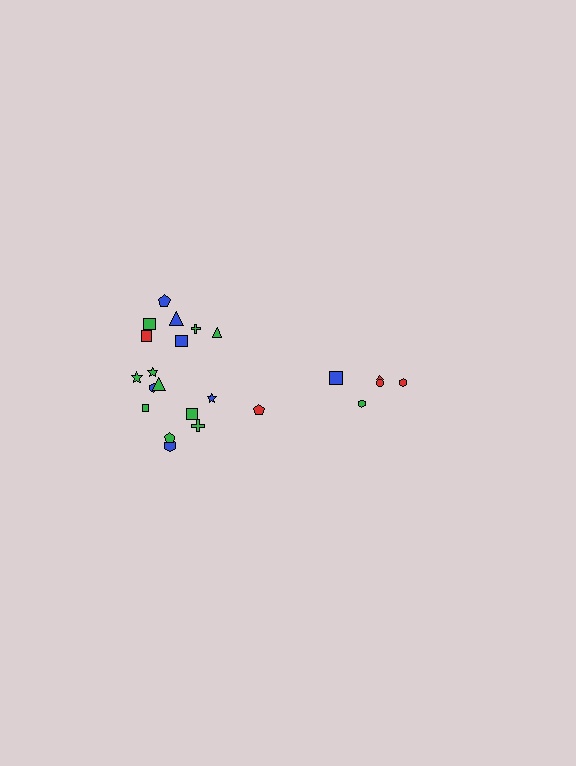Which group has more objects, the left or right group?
The left group.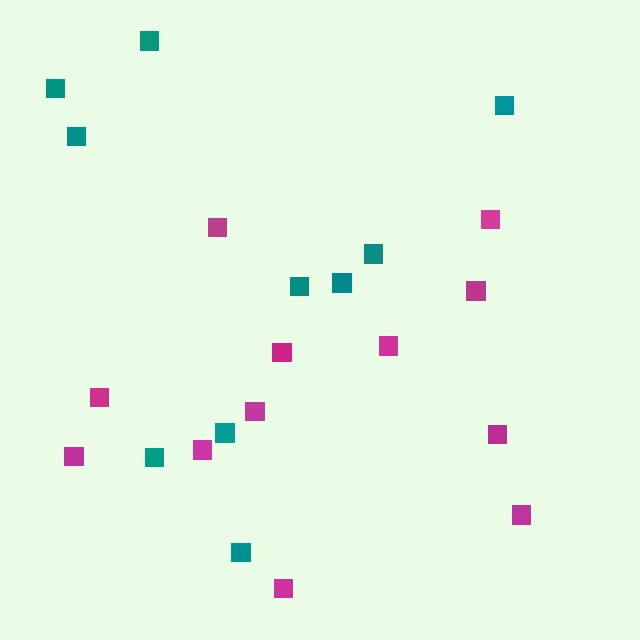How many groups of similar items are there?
There are 2 groups: one group of teal squares (10) and one group of magenta squares (12).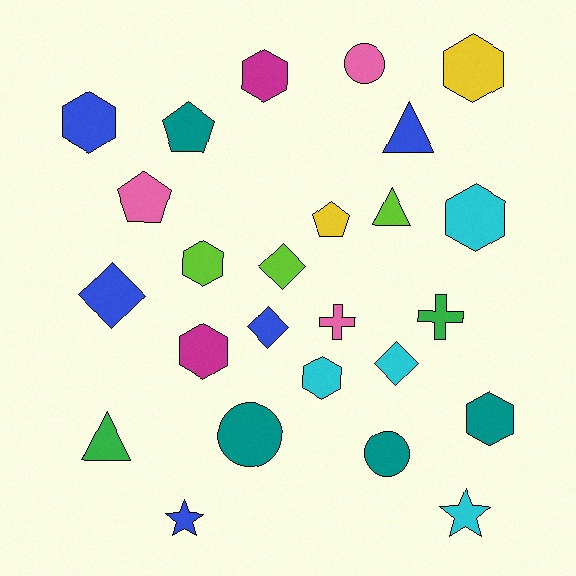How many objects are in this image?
There are 25 objects.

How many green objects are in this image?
There are 2 green objects.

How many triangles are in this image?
There are 3 triangles.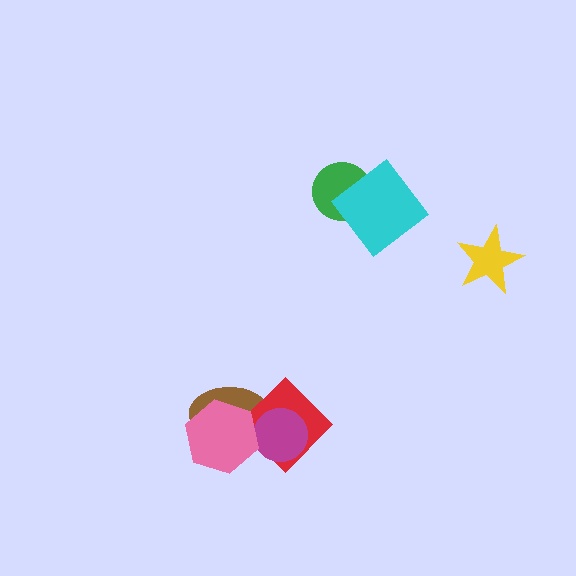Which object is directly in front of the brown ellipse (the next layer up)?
The red diamond is directly in front of the brown ellipse.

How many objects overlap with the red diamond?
3 objects overlap with the red diamond.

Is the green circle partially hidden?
Yes, it is partially covered by another shape.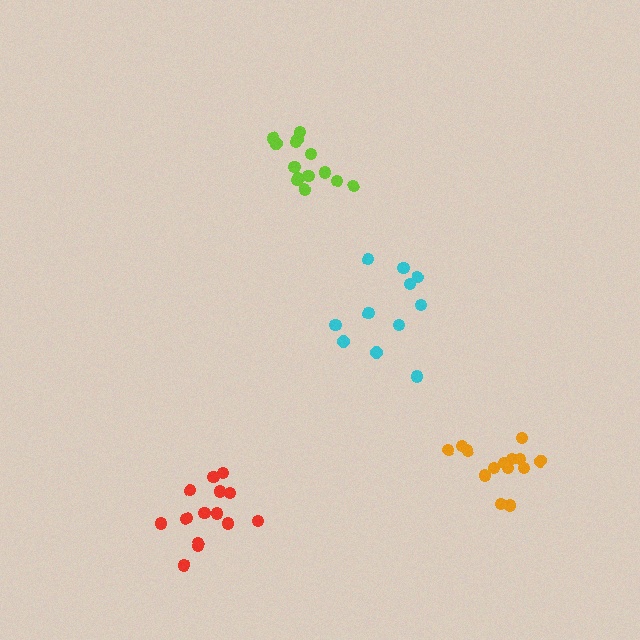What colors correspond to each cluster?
The clusters are colored: red, cyan, lime, orange.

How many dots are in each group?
Group 1: 14 dots, Group 2: 11 dots, Group 3: 14 dots, Group 4: 14 dots (53 total).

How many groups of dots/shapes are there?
There are 4 groups.